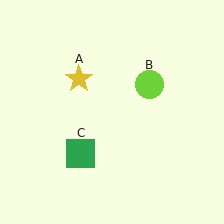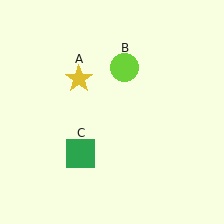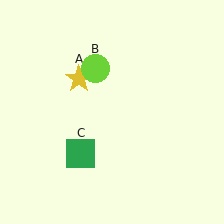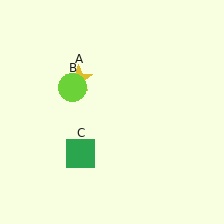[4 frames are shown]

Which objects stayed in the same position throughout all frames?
Yellow star (object A) and green square (object C) remained stationary.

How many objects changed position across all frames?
1 object changed position: lime circle (object B).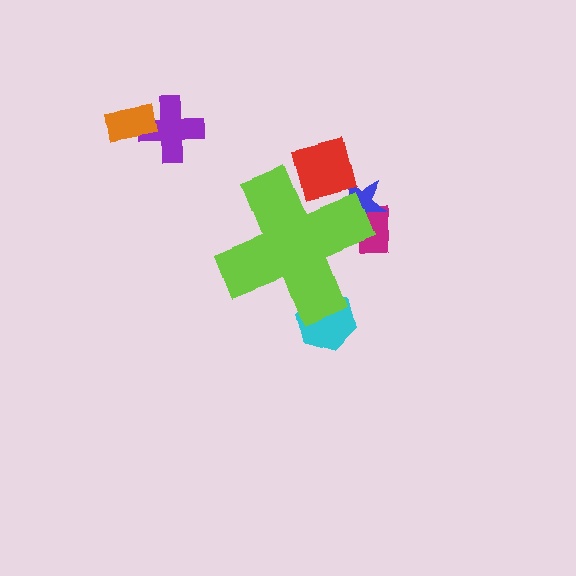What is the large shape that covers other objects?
A lime cross.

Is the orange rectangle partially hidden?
No, the orange rectangle is fully visible.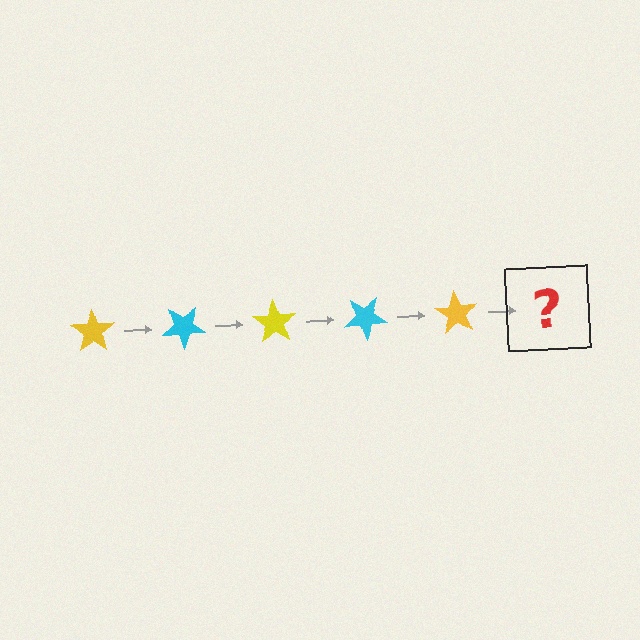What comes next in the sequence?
The next element should be a cyan star, rotated 175 degrees from the start.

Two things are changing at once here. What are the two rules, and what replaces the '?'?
The two rules are that it rotates 35 degrees each step and the color cycles through yellow and cyan. The '?' should be a cyan star, rotated 175 degrees from the start.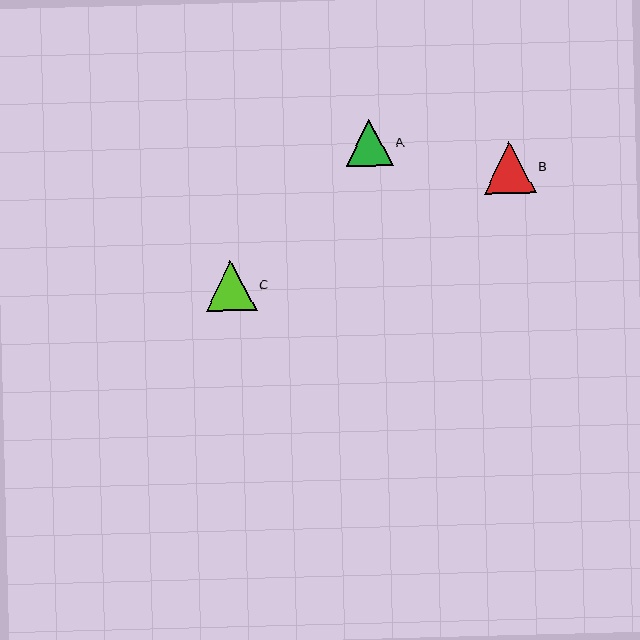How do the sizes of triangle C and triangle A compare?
Triangle C and triangle A are approximately the same size.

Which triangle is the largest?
Triangle B is the largest with a size of approximately 52 pixels.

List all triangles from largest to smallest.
From largest to smallest: B, C, A.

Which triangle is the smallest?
Triangle A is the smallest with a size of approximately 47 pixels.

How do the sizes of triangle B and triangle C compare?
Triangle B and triangle C are approximately the same size.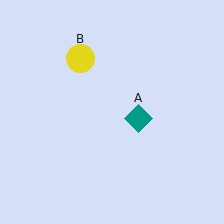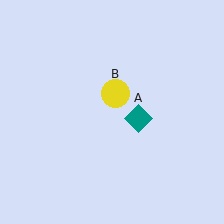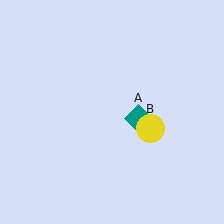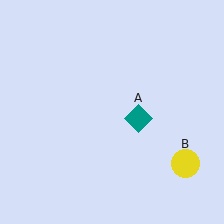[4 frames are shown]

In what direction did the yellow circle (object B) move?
The yellow circle (object B) moved down and to the right.